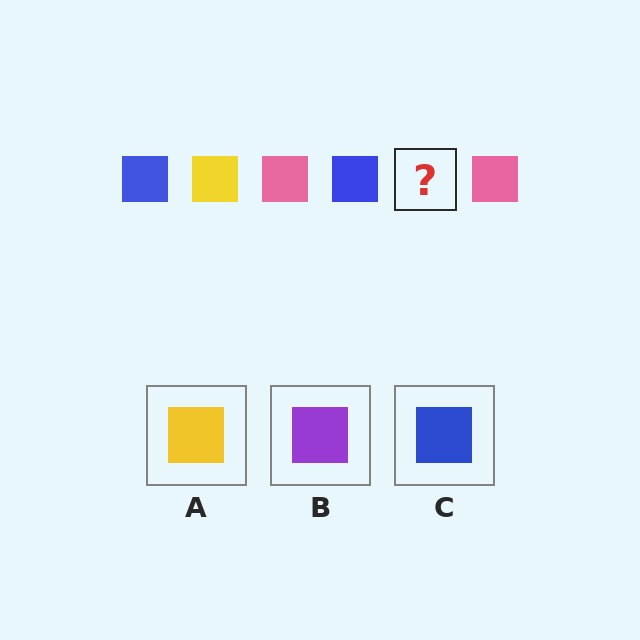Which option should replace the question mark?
Option A.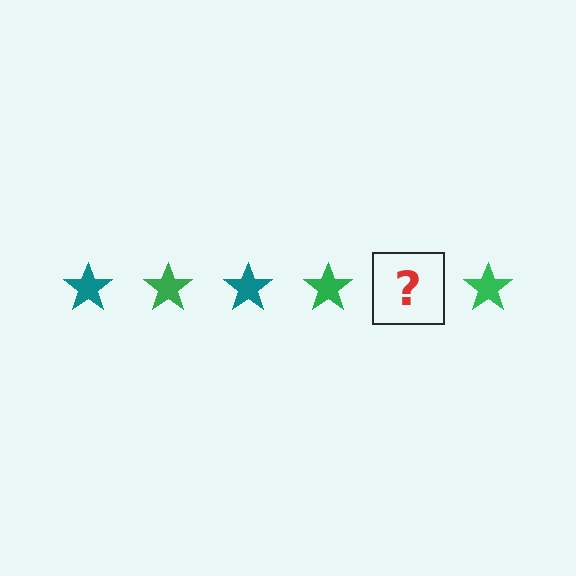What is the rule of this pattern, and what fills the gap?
The rule is that the pattern cycles through teal, green stars. The gap should be filled with a teal star.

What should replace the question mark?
The question mark should be replaced with a teal star.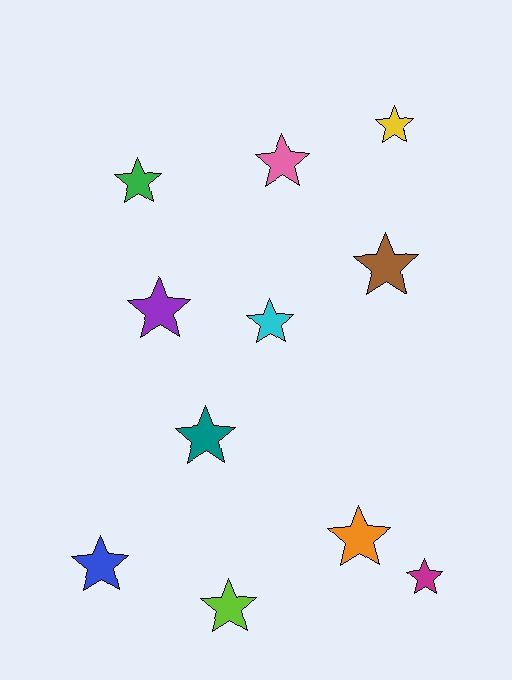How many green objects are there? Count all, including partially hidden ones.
There is 1 green object.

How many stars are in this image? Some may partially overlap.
There are 11 stars.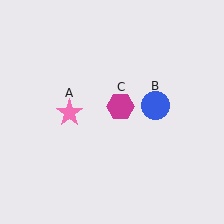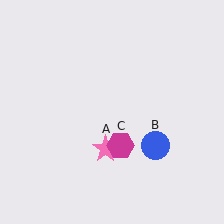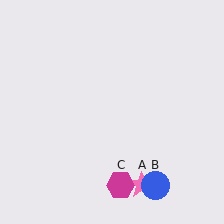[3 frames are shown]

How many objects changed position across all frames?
3 objects changed position: pink star (object A), blue circle (object B), magenta hexagon (object C).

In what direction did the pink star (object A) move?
The pink star (object A) moved down and to the right.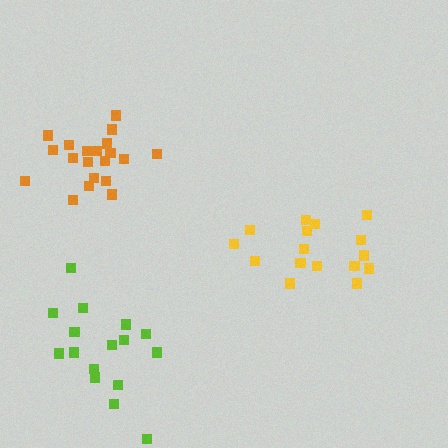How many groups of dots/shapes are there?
There are 3 groups.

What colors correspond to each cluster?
The clusters are colored: orange, lime, yellow.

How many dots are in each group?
Group 1: 20 dots, Group 2: 16 dots, Group 3: 16 dots (52 total).